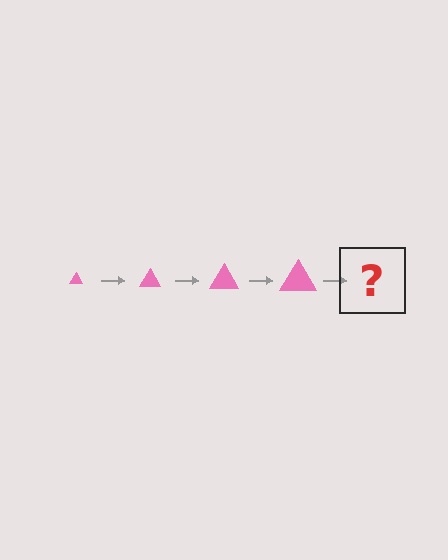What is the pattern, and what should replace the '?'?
The pattern is that the triangle gets progressively larger each step. The '?' should be a pink triangle, larger than the previous one.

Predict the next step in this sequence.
The next step is a pink triangle, larger than the previous one.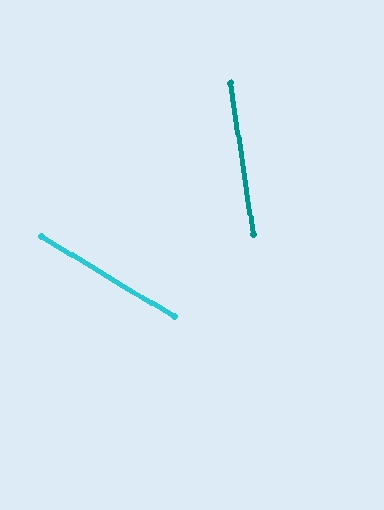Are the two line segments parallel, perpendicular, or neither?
Neither parallel nor perpendicular — they differ by about 51°.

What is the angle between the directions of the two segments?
Approximately 51 degrees.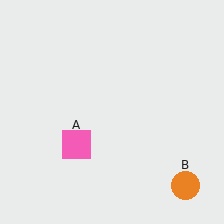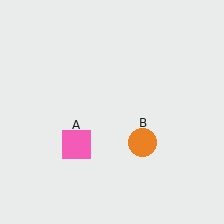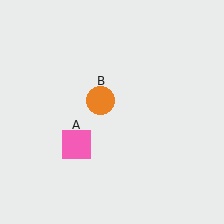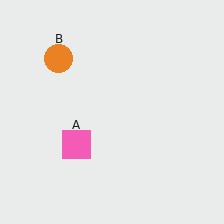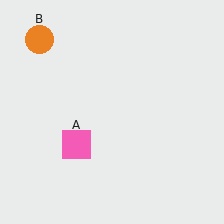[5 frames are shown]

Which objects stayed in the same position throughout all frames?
Pink square (object A) remained stationary.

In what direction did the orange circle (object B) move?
The orange circle (object B) moved up and to the left.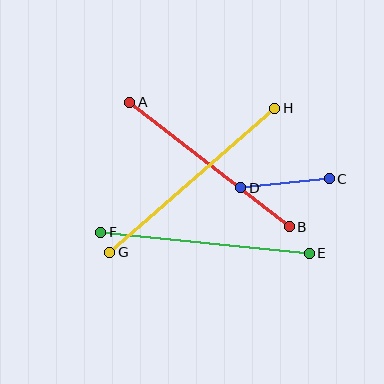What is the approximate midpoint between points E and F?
The midpoint is at approximately (205, 243) pixels.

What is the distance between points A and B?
The distance is approximately 203 pixels.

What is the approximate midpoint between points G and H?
The midpoint is at approximately (192, 180) pixels.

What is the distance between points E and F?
The distance is approximately 210 pixels.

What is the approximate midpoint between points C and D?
The midpoint is at approximately (285, 183) pixels.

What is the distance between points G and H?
The distance is approximately 219 pixels.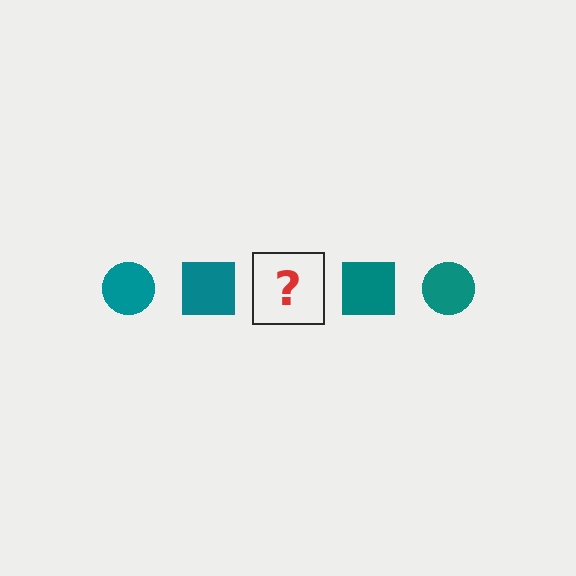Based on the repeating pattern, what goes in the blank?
The blank should be a teal circle.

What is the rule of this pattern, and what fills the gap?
The rule is that the pattern cycles through circle, square shapes in teal. The gap should be filled with a teal circle.